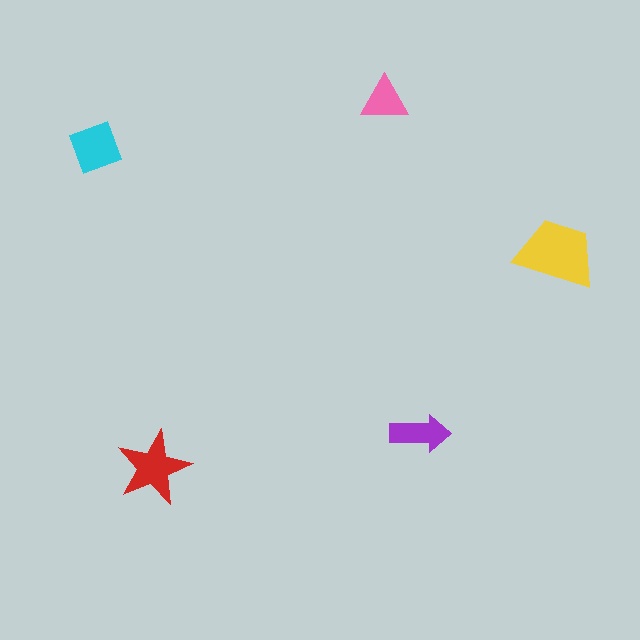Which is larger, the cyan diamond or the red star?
The red star.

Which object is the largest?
The yellow trapezoid.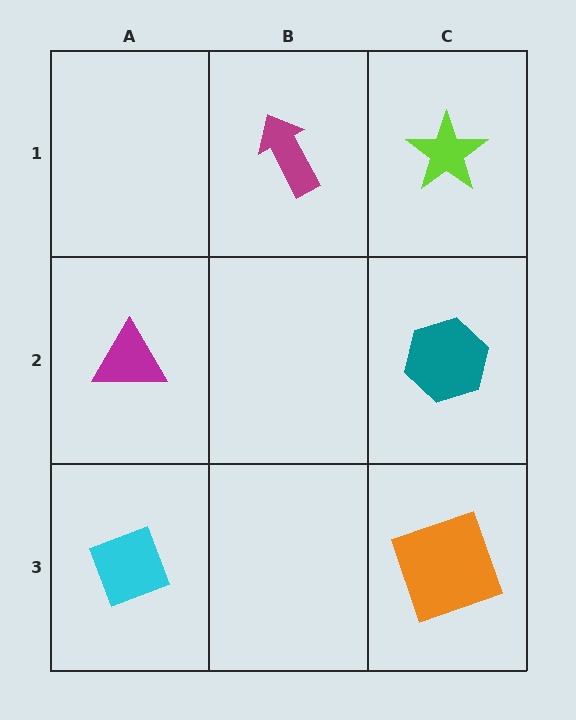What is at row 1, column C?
A lime star.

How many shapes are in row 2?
2 shapes.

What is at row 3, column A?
A cyan diamond.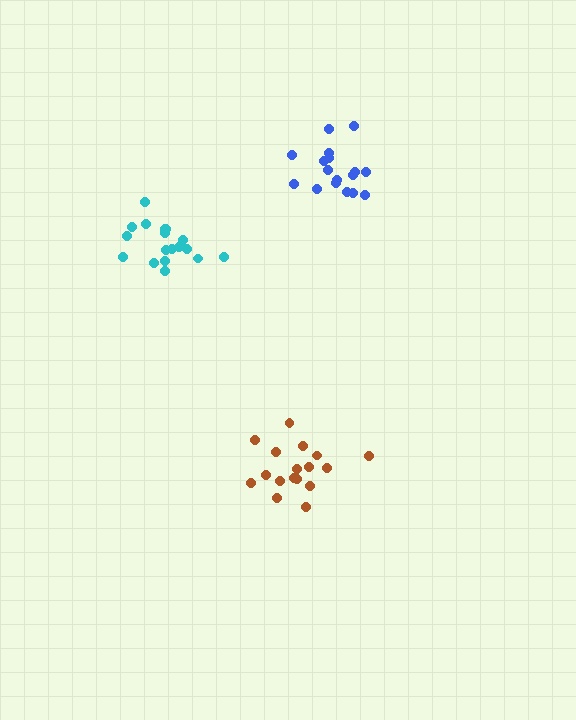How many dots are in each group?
Group 1: 17 dots, Group 2: 17 dots, Group 3: 18 dots (52 total).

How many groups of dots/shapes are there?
There are 3 groups.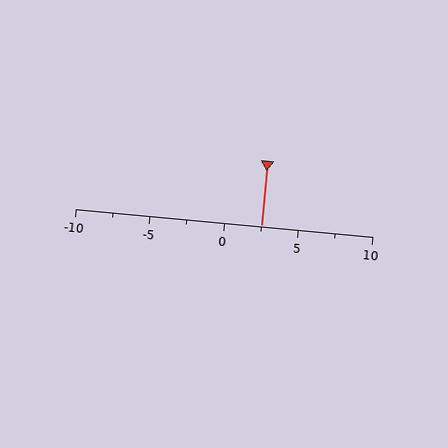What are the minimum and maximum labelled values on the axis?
The axis runs from -10 to 10.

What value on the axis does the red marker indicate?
The marker indicates approximately 2.5.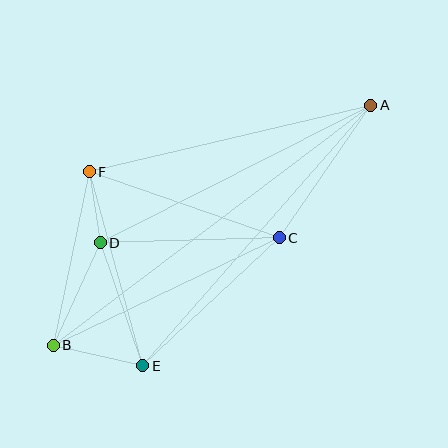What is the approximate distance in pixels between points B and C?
The distance between B and C is approximately 251 pixels.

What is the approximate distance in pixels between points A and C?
The distance between A and C is approximately 161 pixels.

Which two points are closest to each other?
Points D and F are closest to each other.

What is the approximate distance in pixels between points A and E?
The distance between A and E is approximately 346 pixels.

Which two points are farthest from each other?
Points A and B are farthest from each other.